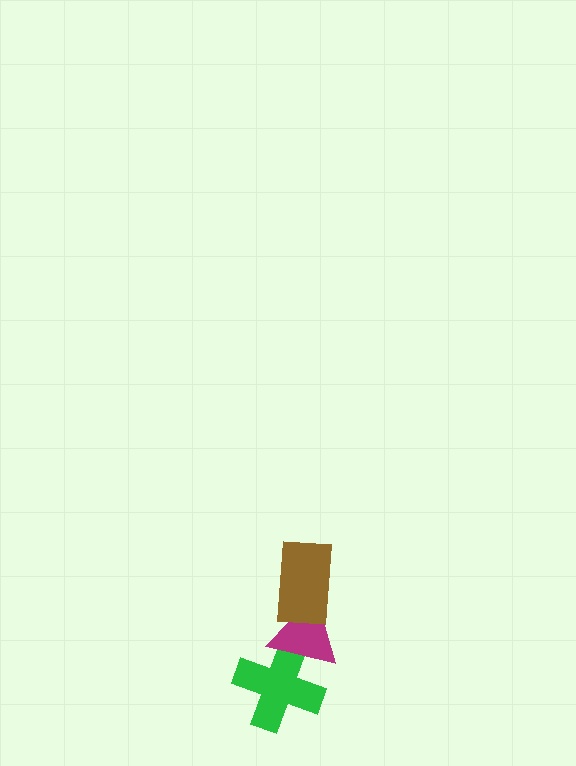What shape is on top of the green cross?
The magenta triangle is on top of the green cross.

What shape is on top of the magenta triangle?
The brown rectangle is on top of the magenta triangle.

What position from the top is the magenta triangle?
The magenta triangle is 2nd from the top.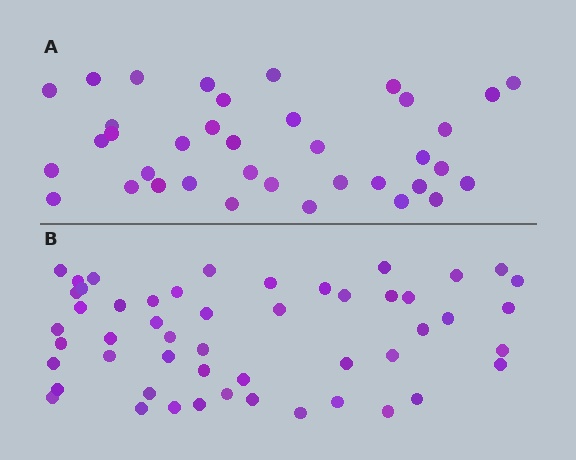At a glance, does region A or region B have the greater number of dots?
Region B (the bottom region) has more dots.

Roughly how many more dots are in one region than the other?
Region B has approximately 15 more dots than region A.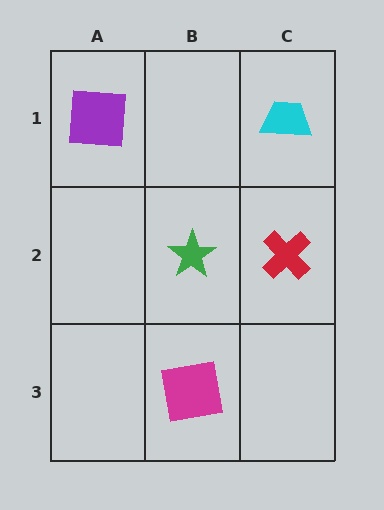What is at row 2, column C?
A red cross.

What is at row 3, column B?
A magenta square.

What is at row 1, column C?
A cyan trapezoid.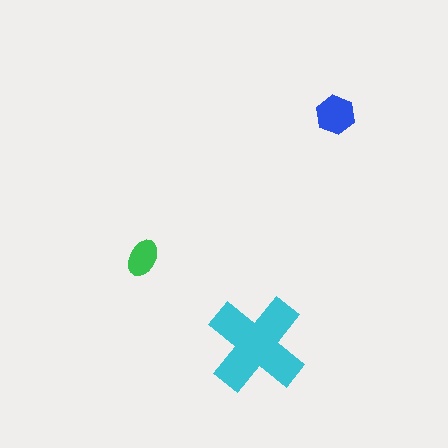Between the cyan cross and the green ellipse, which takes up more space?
The cyan cross.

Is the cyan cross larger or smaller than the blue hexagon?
Larger.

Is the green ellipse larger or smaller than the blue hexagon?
Smaller.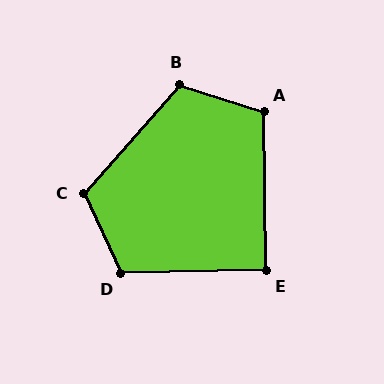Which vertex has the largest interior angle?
C, at approximately 114 degrees.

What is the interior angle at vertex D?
Approximately 114 degrees (obtuse).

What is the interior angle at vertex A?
Approximately 108 degrees (obtuse).